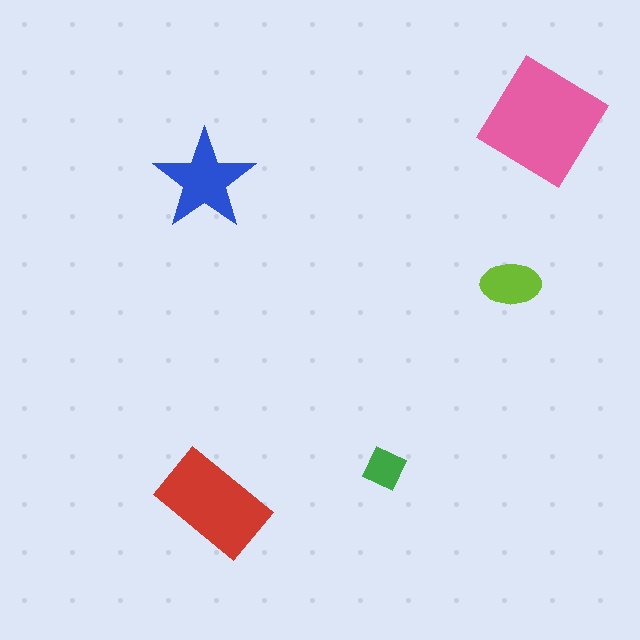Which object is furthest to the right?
The pink diamond is rightmost.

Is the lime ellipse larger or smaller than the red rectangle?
Smaller.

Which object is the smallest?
The green diamond.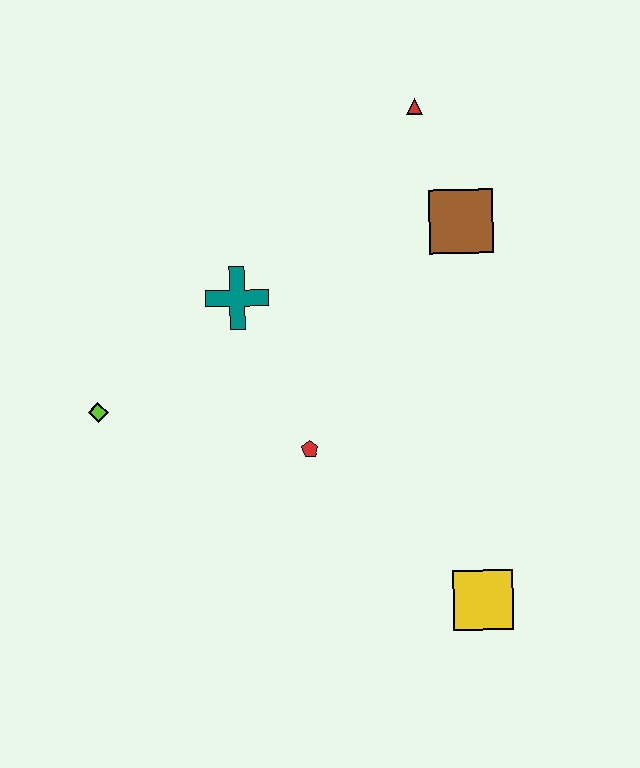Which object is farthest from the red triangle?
The yellow square is farthest from the red triangle.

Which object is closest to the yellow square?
The red pentagon is closest to the yellow square.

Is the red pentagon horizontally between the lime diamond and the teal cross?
No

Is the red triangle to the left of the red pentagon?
No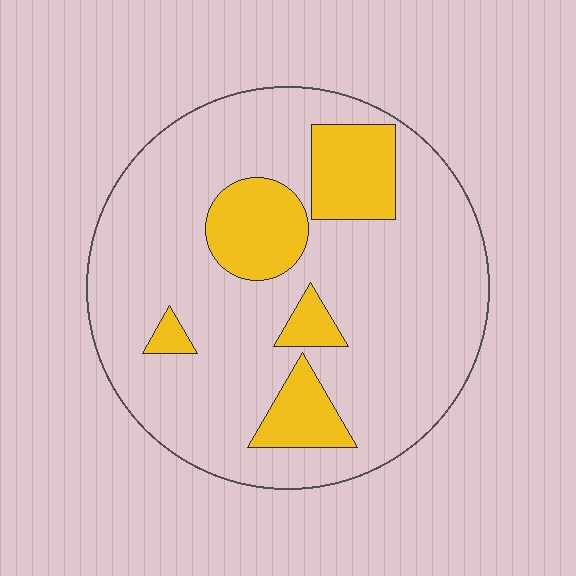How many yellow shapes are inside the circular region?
5.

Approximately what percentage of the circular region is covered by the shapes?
Approximately 20%.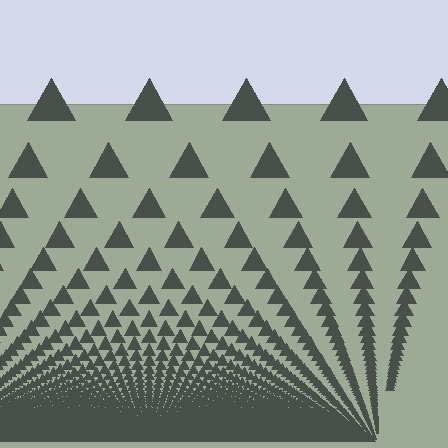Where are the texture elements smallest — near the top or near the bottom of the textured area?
Near the bottom.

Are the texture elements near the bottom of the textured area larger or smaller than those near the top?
Smaller. The gradient is inverted — elements near the bottom are smaller and denser.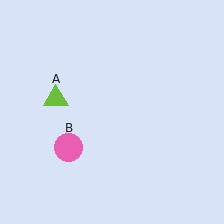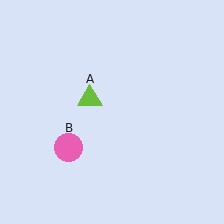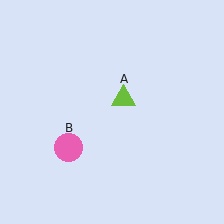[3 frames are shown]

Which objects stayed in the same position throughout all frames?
Pink circle (object B) remained stationary.